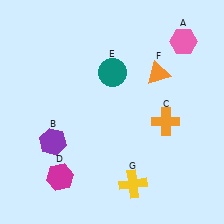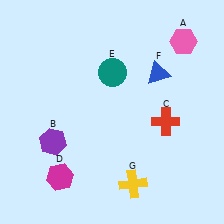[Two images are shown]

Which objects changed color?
C changed from orange to red. F changed from orange to blue.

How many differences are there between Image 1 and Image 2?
There are 2 differences between the two images.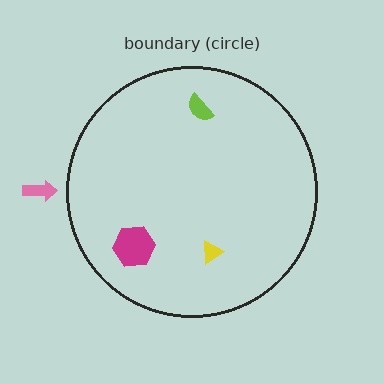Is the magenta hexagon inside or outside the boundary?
Inside.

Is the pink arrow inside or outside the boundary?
Outside.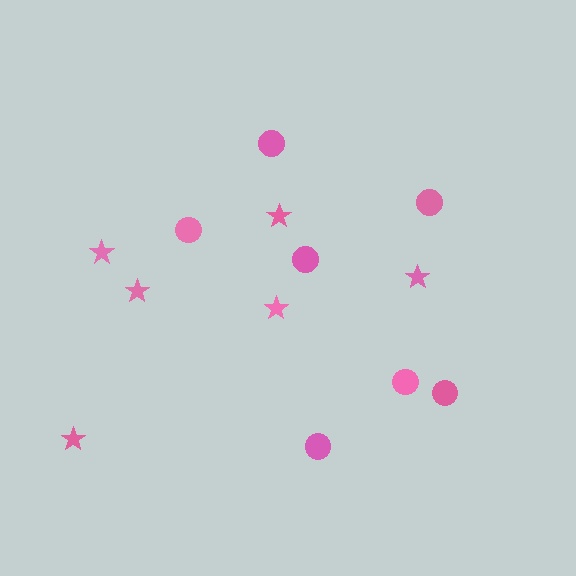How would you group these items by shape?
There are 2 groups: one group of stars (6) and one group of circles (7).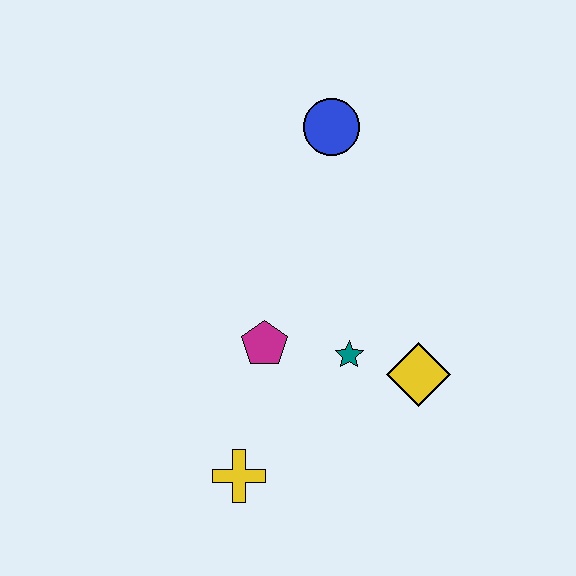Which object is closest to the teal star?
The yellow diamond is closest to the teal star.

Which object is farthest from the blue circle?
The yellow cross is farthest from the blue circle.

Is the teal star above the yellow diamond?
Yes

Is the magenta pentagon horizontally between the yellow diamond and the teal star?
No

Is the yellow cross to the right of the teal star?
No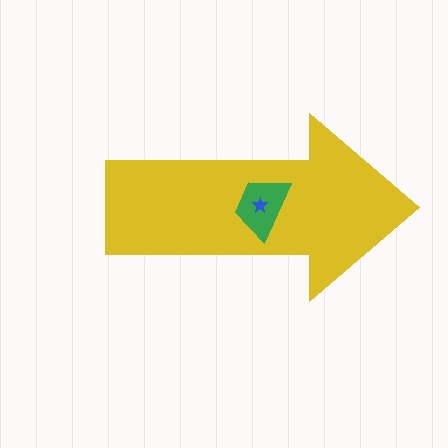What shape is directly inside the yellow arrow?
The green trapezoid.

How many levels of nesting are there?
3.